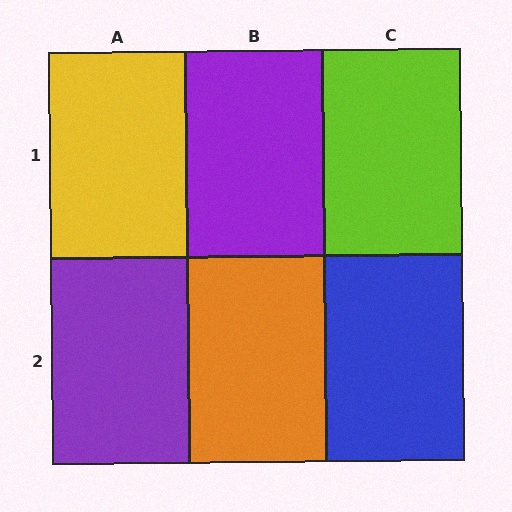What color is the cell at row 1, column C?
Lime.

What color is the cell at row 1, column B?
Purple.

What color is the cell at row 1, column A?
Yellow.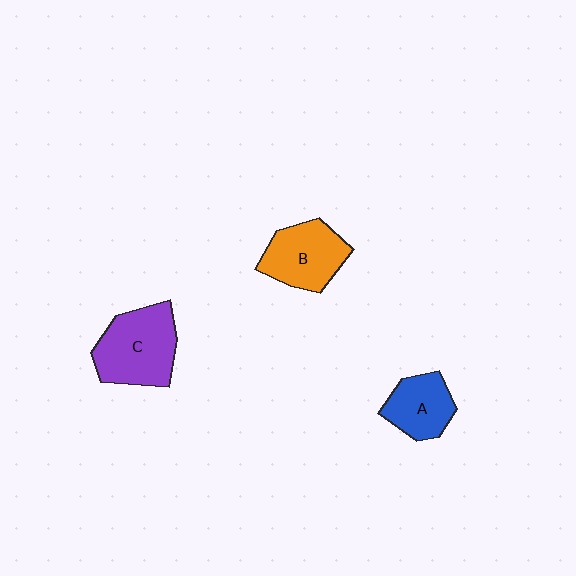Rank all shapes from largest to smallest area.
From largest to smallest: C (purple), B (orange), A (blue).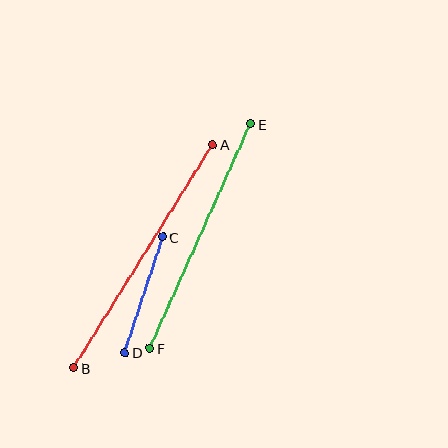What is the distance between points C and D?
The distance is approximately 122 pixels.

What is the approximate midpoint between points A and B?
The midpoint is at approximately (143, 256) pixels.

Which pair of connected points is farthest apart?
Points A and B are farthest apart.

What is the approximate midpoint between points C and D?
The midpoint is at approximately (143, 295) pixels.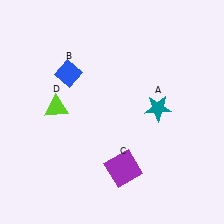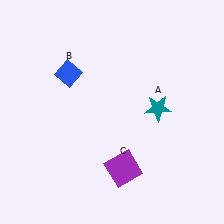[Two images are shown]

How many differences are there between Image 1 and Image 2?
There is 1 difference between the two images.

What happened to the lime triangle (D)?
The lime triangle (D) was removed in Image 2. It was in the top-left area of Image 1.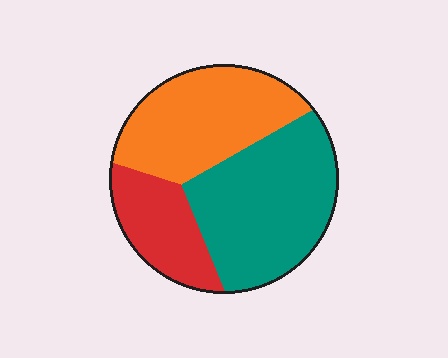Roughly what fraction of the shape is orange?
Orange takes up about three eighths (3/8) of the shape.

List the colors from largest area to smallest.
From largest to smallest: teal, orange, red.